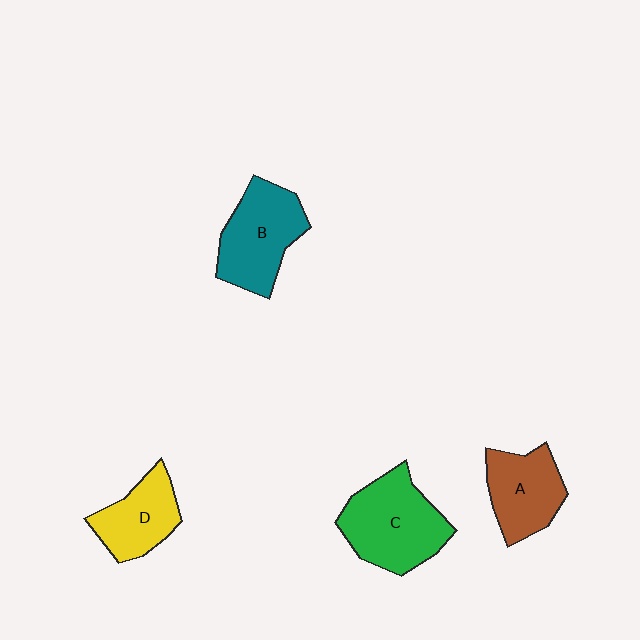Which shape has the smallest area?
Shape D (yellow).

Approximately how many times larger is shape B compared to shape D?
Approximately 1.3 times.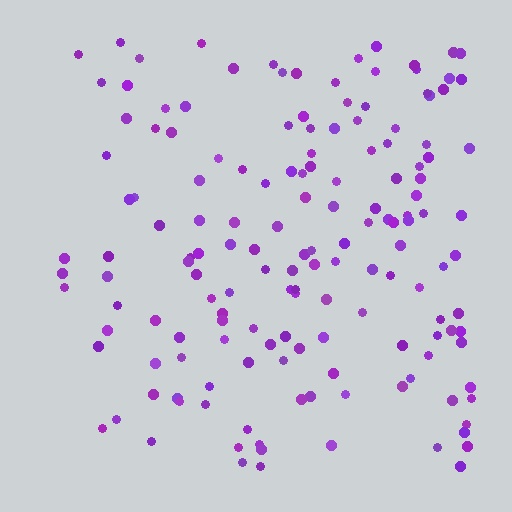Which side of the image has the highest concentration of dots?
The right.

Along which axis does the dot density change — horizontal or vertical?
Horizontal.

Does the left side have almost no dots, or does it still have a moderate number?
Still a moderate number, just noticeably fewer than the right.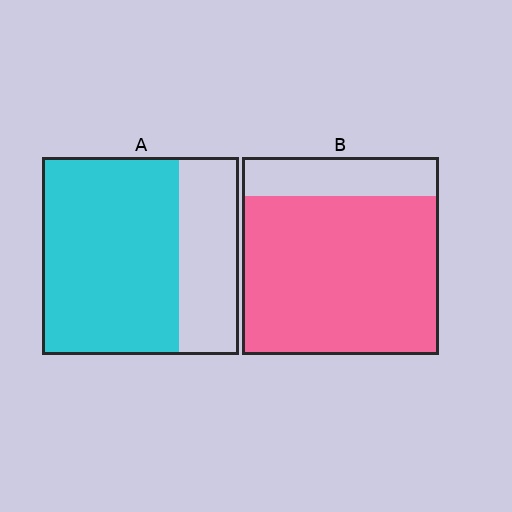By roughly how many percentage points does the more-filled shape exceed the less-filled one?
By roughly 10 percentage points (B over A).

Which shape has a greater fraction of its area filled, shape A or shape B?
Shape B.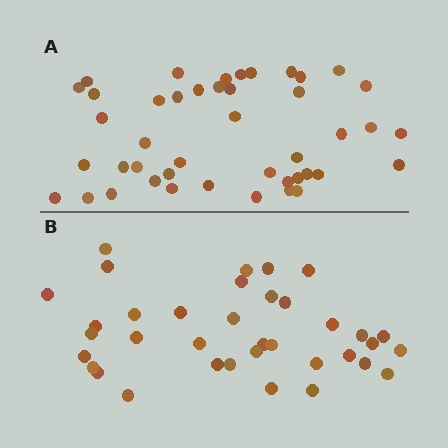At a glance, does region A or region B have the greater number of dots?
Region A (the top region) has more dots.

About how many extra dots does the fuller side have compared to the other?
Region A has roughly 8 or so more dots than region B.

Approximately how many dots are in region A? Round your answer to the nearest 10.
About 40 dots. (The exact count is 44, which rounds to 40.)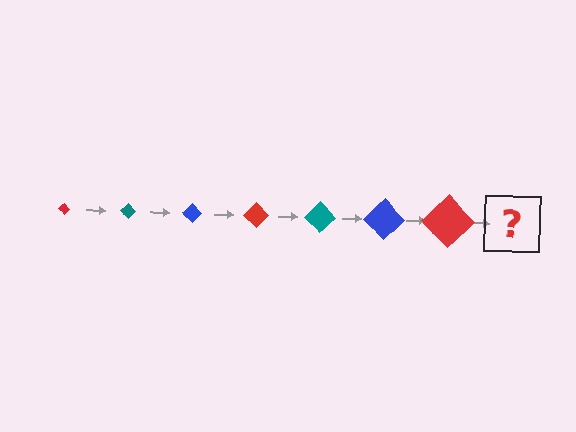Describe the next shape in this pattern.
It should be a teal diamond, larger than the previous one.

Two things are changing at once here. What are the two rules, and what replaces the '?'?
The two rules are that the diamond grows larger each step and the color cycles through red, teal, and blue. The '?' should be a teal diamond, larger than the previous one.